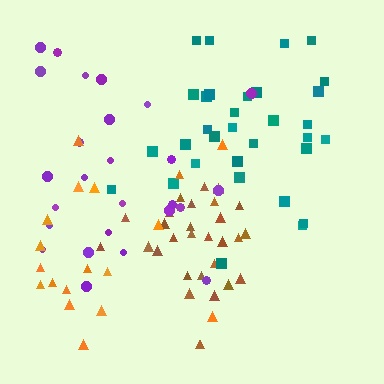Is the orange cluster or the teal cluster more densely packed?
Teal.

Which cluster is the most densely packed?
Brown.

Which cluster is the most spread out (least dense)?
Orange.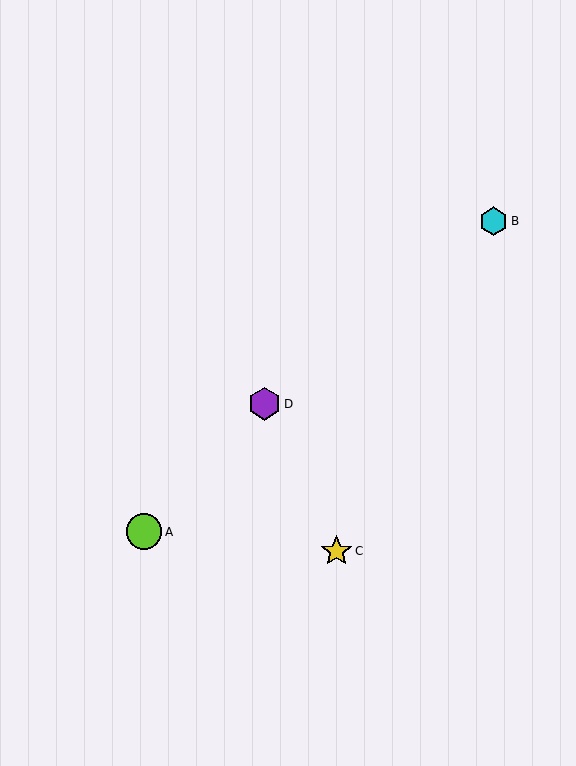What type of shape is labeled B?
Shape B is a cyan hexagon.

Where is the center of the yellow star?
The center of the yellow star is at (337, 551).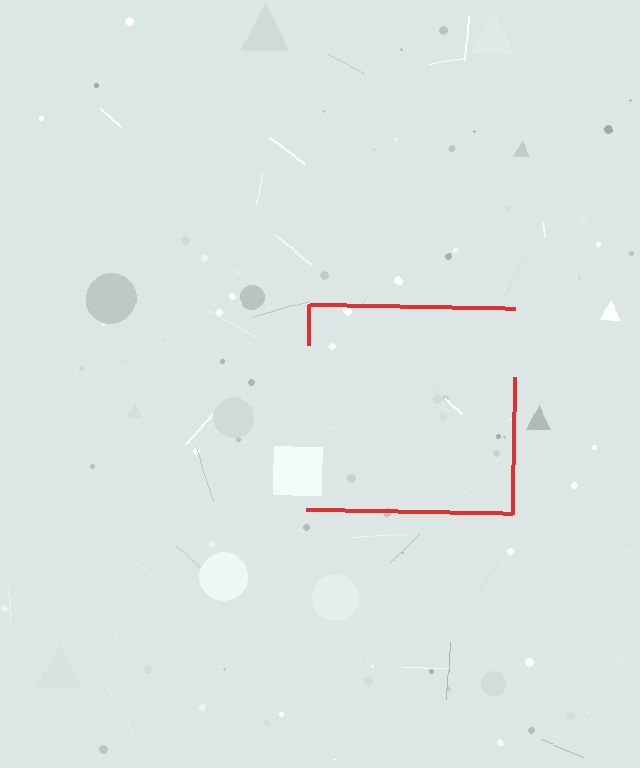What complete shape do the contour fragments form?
The contour fragments form a square.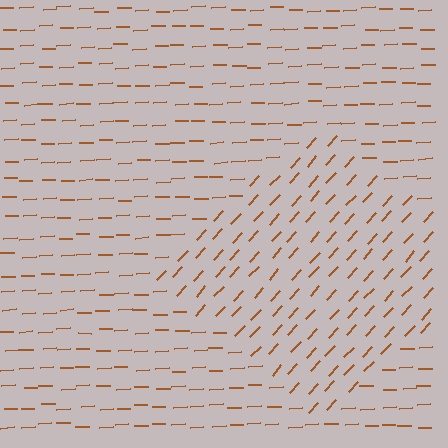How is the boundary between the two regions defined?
The boundary is defined purely by a change in line orientation (approximately 45 degrees difference). All lines are the same color and thickness.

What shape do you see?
I see a diamond.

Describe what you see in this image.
The image is filled with small brown line segments. A diamond region in the image has lines oriented differently from the surrounding lines, creating a visible texture boundary.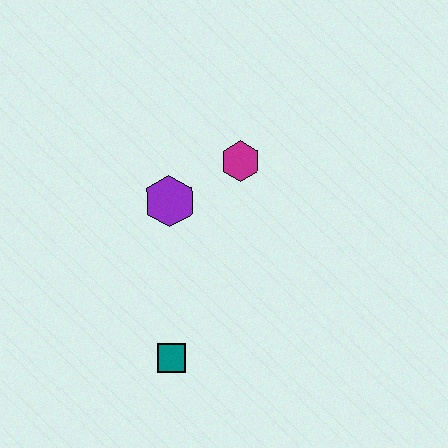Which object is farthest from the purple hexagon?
The teal square is farthest from the purple hexagon.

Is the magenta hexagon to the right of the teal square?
Yes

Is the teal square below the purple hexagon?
Yes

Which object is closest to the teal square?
The purple hexagon is closest to the teal square.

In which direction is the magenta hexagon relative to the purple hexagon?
The magenta hexagon is to the right of the purple hexagon.